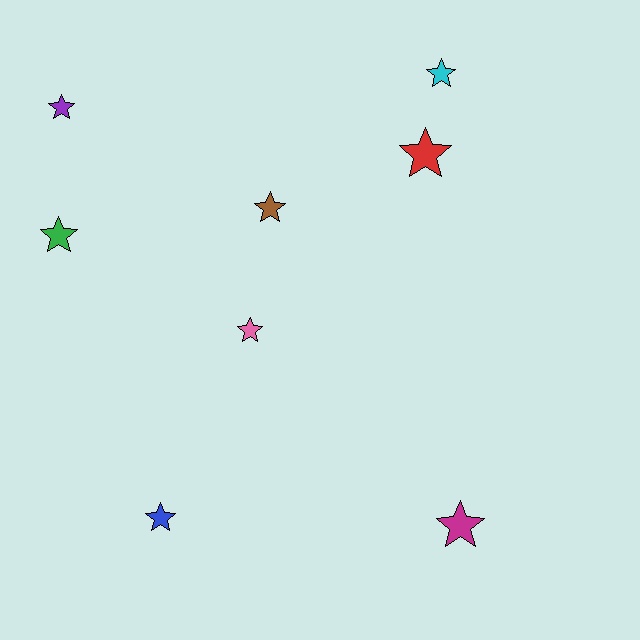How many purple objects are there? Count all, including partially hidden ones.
There is 1 purple object.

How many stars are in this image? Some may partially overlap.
There are 8 stars.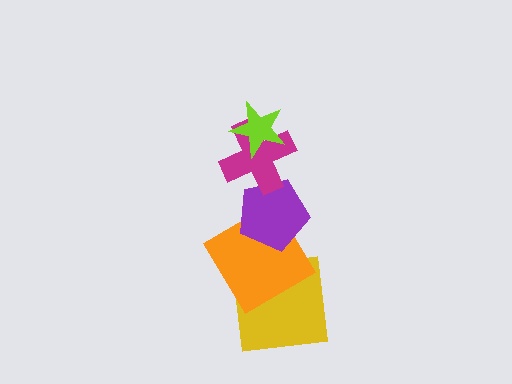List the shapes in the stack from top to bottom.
From top to bottom: the lime star, the magenta cross, the purple pentagon, the orange diamond, the yellow square.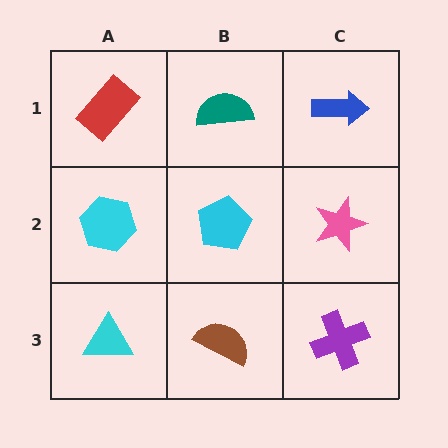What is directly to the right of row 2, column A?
A cyan pentagon.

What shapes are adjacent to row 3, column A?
A cyan hexagon (row 2, column A), a brown semicircle (row 3, column B).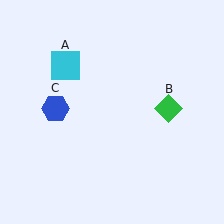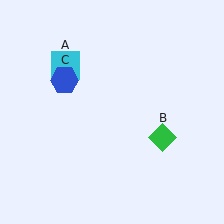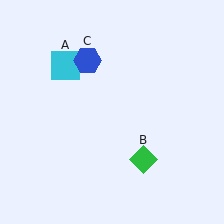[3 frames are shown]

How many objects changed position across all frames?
2 objects changed position: green diamond (object B), blue hexagon (object C).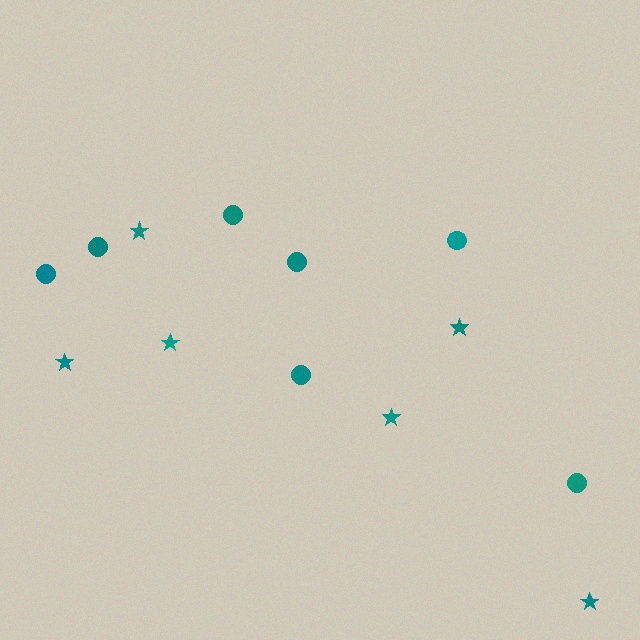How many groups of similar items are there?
There are 2 groups: one group of circles (7) and one group of stars (6).